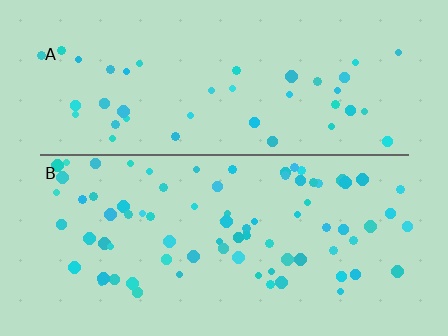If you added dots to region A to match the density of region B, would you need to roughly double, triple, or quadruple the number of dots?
Approximately double.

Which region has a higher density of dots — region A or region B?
B (the bottom).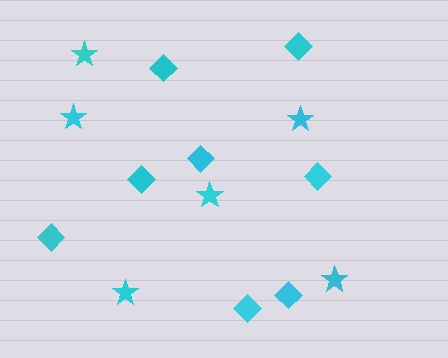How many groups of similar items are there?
There are 2 groups: one group of diamonds (8) and one group of stars (6).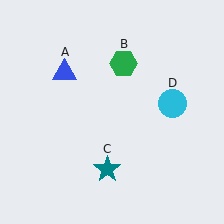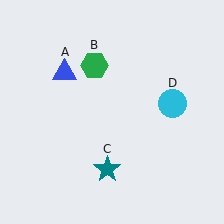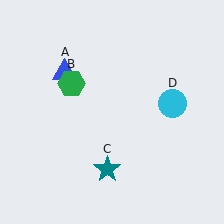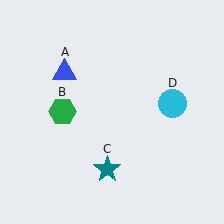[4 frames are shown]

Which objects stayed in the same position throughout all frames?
Blue triangle (object A) and teal star (object C) and cyan circle (object D) remained stationary.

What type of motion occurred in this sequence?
The green hexagon (object B) rotated counterclockwise around the center of the scene.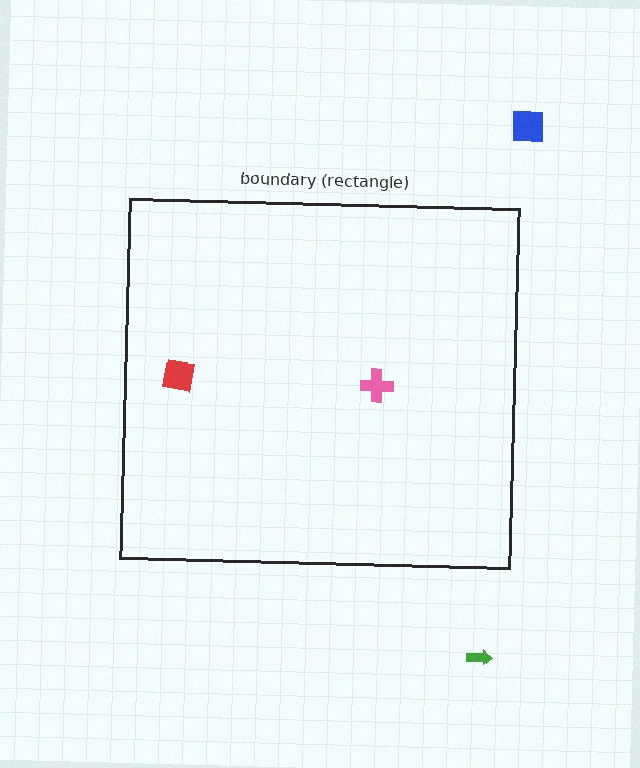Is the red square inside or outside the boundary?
Inside.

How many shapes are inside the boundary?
2 inside, 2 outside.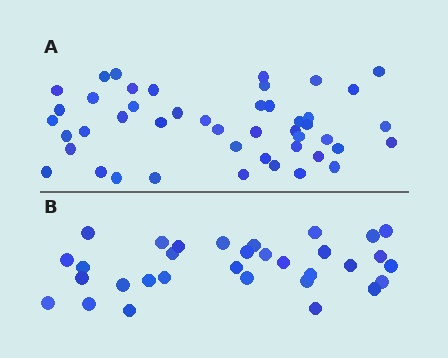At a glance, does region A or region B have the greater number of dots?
Region A (the top region) has more dots.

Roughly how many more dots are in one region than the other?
Region A has approximately 15 more dots than region B.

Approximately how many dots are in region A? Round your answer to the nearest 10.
About 50 dots. (The exact count is 46, which rounds to 50.)